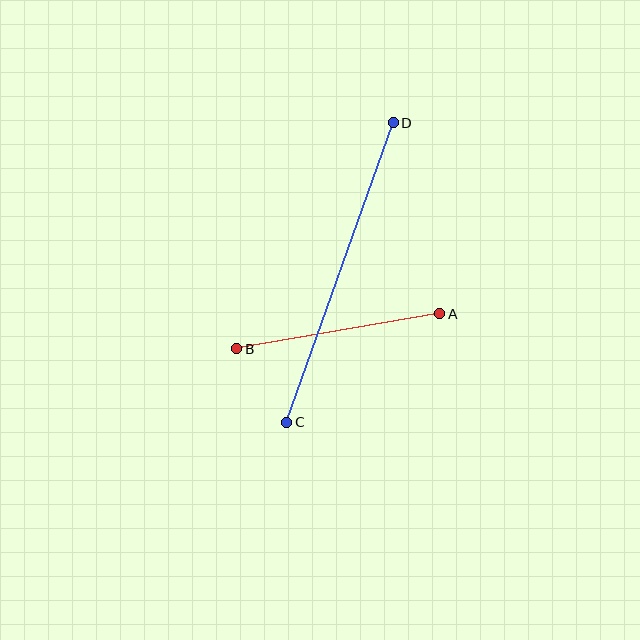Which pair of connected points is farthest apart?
Points C and D are farthest apart.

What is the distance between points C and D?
The distance is approximately 318 pixels.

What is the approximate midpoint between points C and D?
The midpoint is at approximately (340, 272) pixels.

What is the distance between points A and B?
The distance is approximately 206 pixels.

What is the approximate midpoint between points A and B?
The midpoint is at approximately (338, 331) pixels.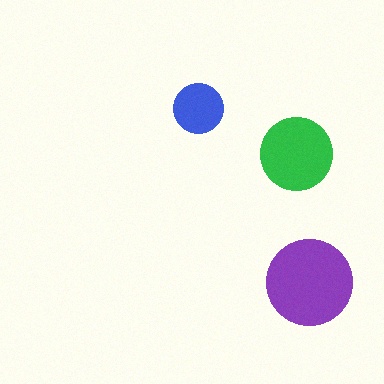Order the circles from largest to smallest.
the purple one, the green one, the blue one.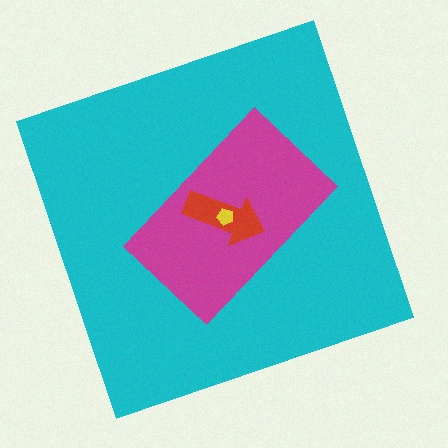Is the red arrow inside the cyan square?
Yes.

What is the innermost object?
The yellow pentagon.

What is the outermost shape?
The cyan square.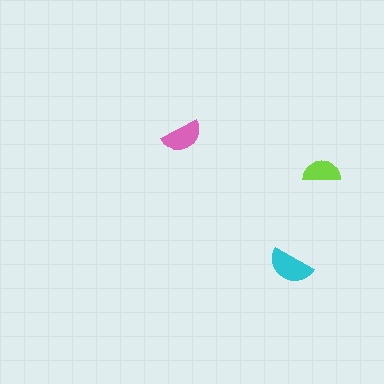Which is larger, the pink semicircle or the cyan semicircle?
The cyan one.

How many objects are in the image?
There are 3 objects in the image.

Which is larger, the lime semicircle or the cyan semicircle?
The cyan one.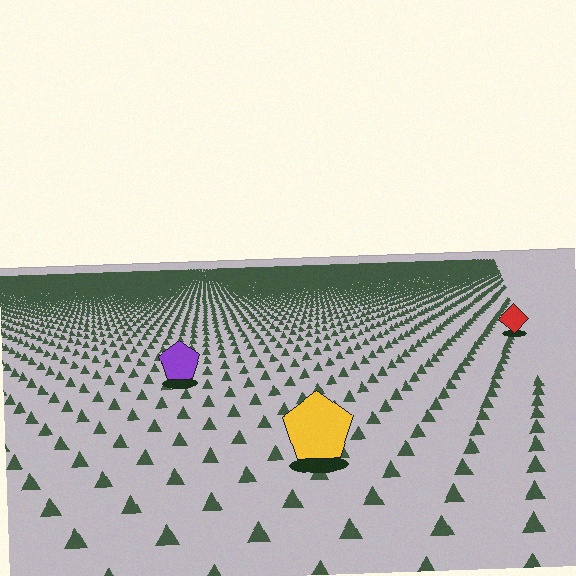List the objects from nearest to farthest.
From nearest to farthest: the yellow pentagon, the purple pentagon, the red diamond.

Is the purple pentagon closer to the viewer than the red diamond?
Yes. The purple pentagon is closer — you can tell from the texture gradient: the ground texture is coarser near it.